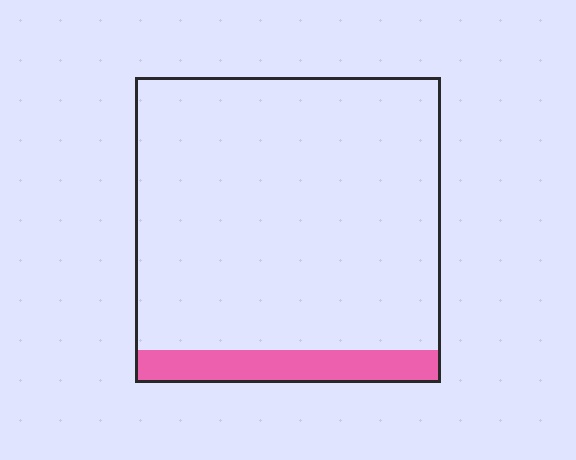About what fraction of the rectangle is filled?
About one tenth (1/10).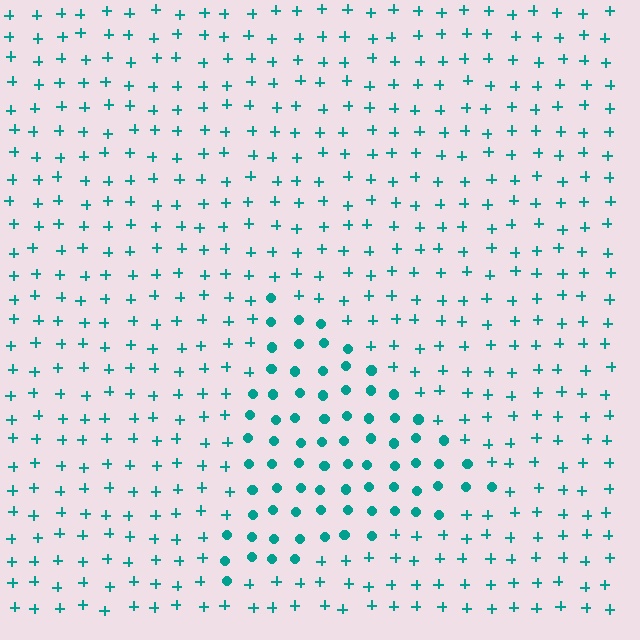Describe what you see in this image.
The image is filled with small teal elements arranged in a uniform grid. A triangle-shaped region contains circles, while the surrounding area contains plus signs. The boundary is defined purely by the change in element shape.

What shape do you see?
I see a triangle.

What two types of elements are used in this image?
The image uses circles inside the triangle region and plus signs outside it.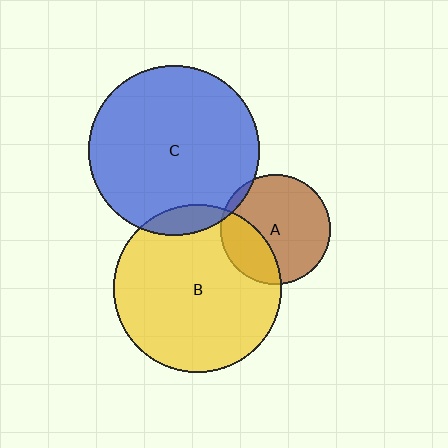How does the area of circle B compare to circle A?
Approximately 2.3 times.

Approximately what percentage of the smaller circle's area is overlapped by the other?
Approximately 30%.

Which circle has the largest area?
Circle C (blue).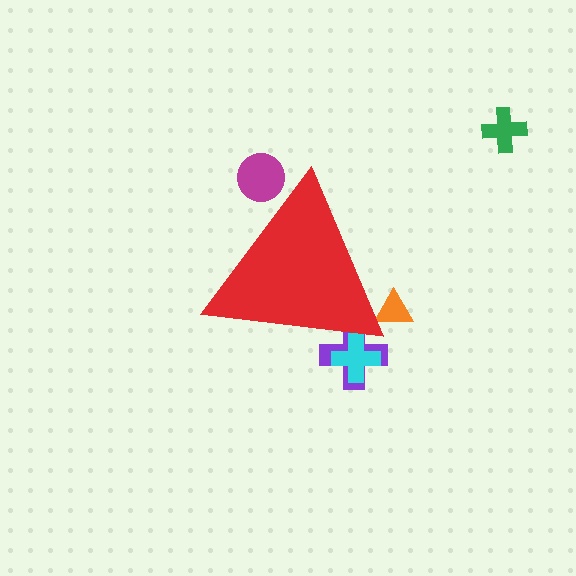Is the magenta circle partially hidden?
Yes, the magenta circle is partially hidden behind the red triangle.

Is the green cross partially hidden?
No, the green cross is fully visible.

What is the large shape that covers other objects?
A red triangle.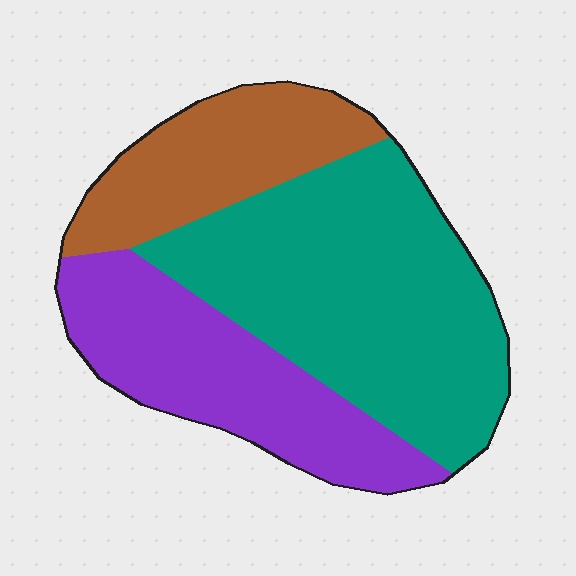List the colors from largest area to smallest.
From largest to smallest: teal, purple, brown.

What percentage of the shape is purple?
Purple takes up between a quarter and a half of the shape.